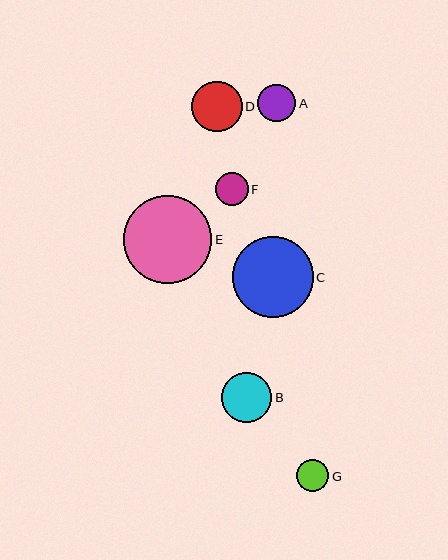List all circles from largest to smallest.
From largest to smallest: E, C, D, B, A, F, G.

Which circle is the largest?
Circle E is the largest with a size of approximately 88 pixels.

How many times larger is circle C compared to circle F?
Circle C is approximately 2.4 times the size of circle F.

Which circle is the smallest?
Circle G is the smallest with a size of approximately 32 pixels.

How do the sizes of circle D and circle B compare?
Circle D and circle B are approximately the same size.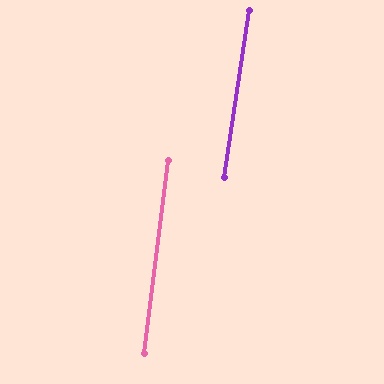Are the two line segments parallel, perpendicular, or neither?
Parallel — their directions differ by only 1.3°.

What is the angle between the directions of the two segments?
Approximately 1 degree.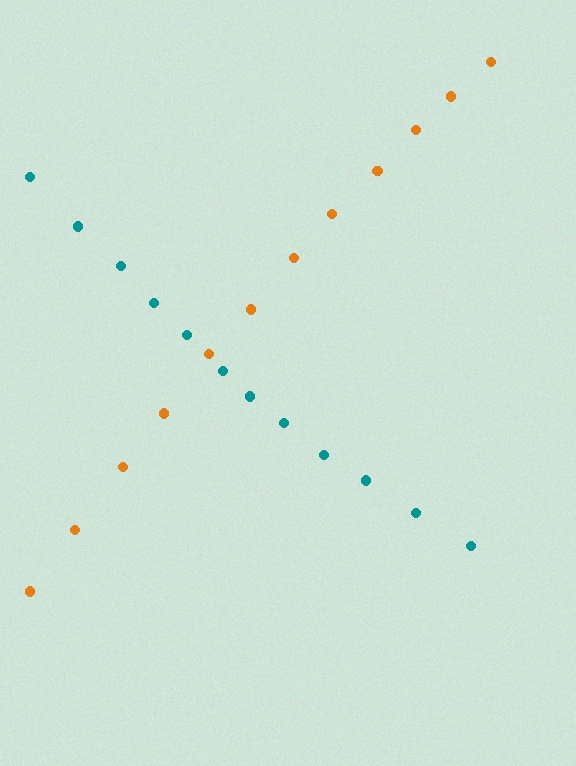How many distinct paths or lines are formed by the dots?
There are 2 distinct paths.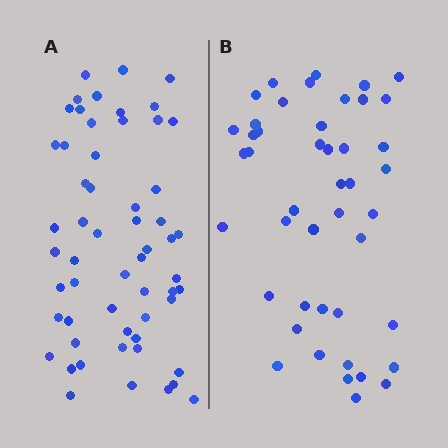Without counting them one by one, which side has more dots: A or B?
Region A (the left region) has more dots.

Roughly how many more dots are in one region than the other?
Region A has roughly 12 or so more dots than region B.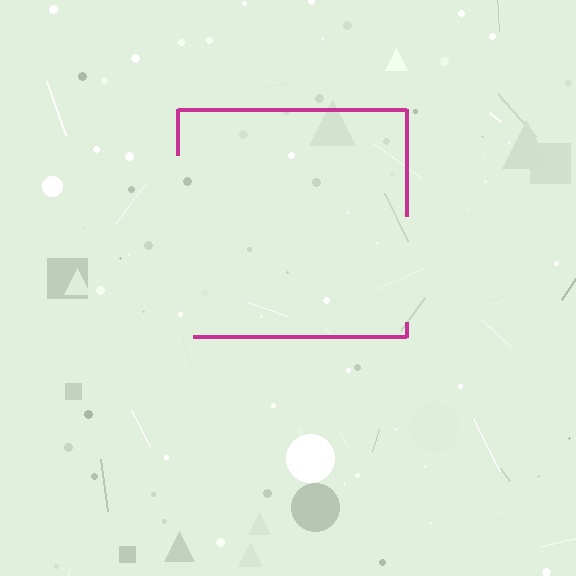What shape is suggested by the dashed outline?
The dashed outline suggests a square.